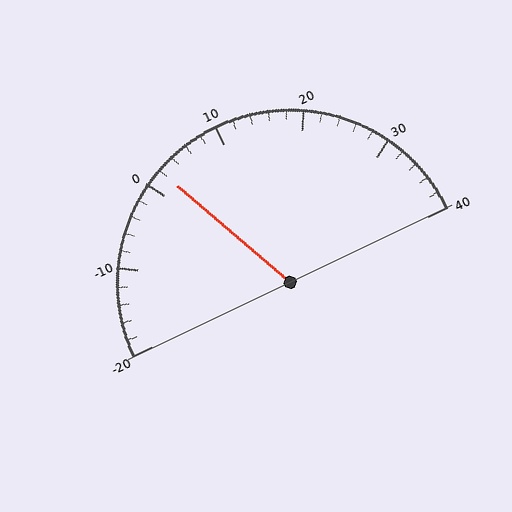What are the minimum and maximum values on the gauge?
The gauge ranges from -20 to 40.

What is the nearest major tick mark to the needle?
The nearest major tick mark is 0.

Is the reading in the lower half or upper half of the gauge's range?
The reading is in the lower half of the range (-20 to 40).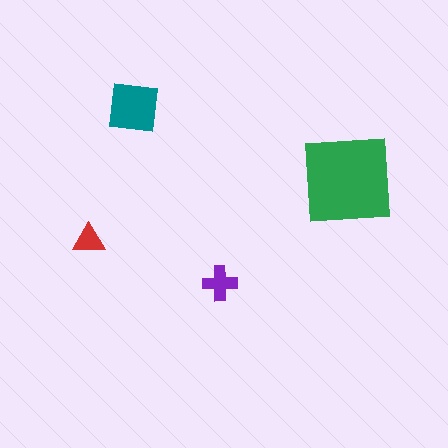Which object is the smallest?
The red triangle.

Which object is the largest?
The green square.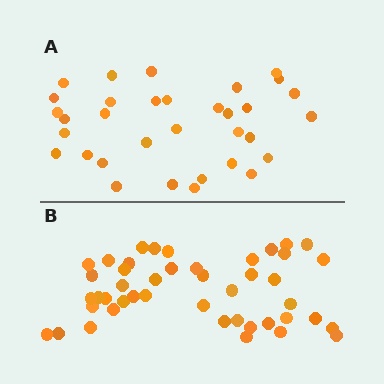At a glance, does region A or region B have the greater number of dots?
Region B (the bottom region) has more dots.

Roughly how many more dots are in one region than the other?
Region B has roughly 12 or so more dots than region A.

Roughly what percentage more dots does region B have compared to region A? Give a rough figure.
About 35% more.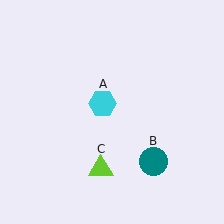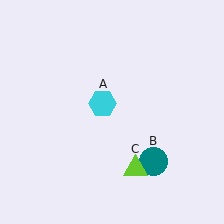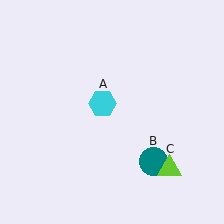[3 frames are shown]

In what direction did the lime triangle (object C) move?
The lime triangle (object C) moved right.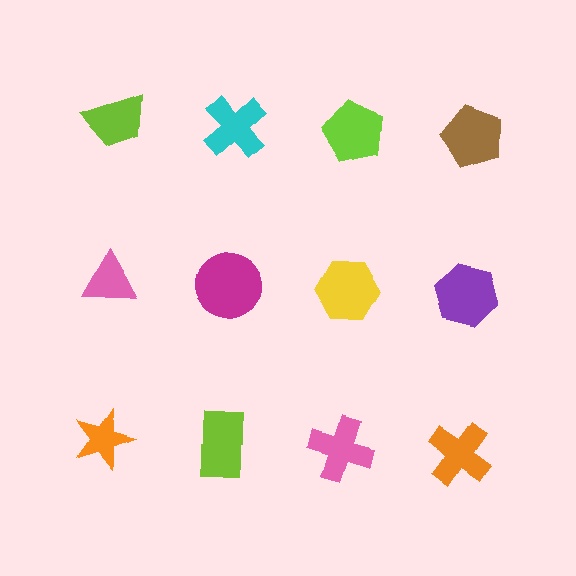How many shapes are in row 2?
4 shapes.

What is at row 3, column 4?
An orange cross.